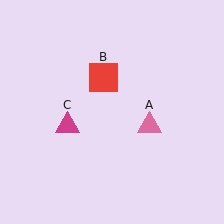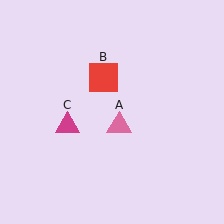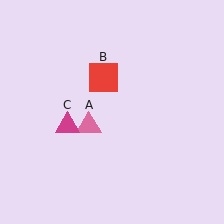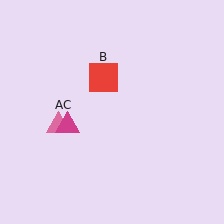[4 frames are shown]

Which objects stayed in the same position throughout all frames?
Red square (object B) and magenta triangle (object C) remained stationary.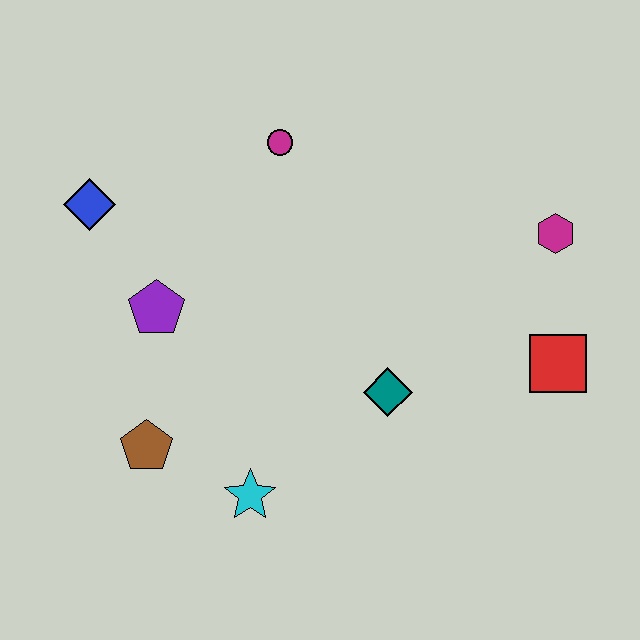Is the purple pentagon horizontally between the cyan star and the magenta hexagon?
No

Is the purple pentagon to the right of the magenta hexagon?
No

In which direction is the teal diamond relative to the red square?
The teal diamond is to the left of the red square.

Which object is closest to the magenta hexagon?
The red square is closest to the magenta hexagon.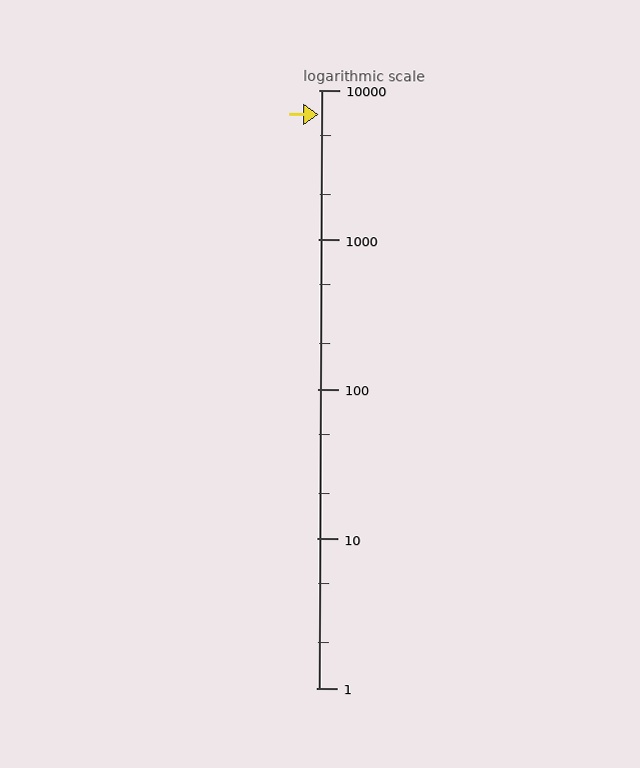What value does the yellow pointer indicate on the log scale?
The pointer indicates approximately 6900.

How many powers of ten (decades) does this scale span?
The scale spans 4 decades, from 1 to 10000.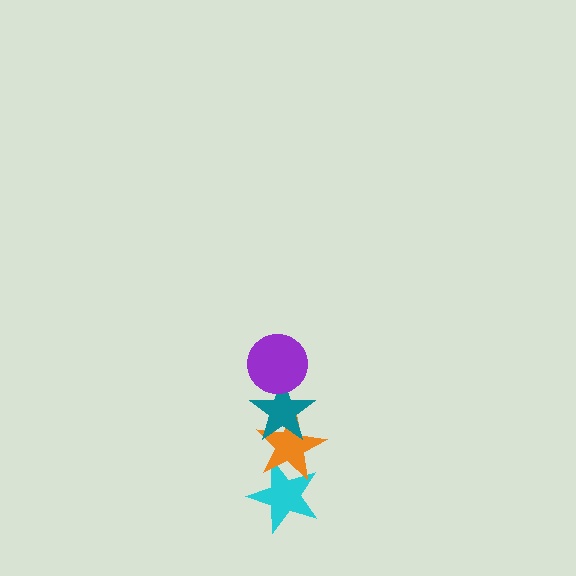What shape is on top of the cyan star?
The orange star is on top of the cyan star.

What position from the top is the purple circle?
The purple circle is 1st from the top.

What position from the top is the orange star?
The orange star is 3rd from the top.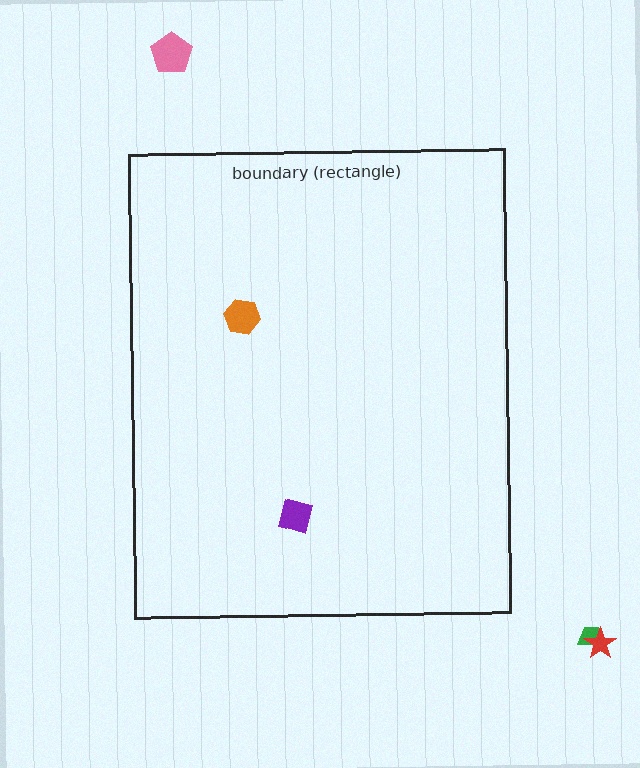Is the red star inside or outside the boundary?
Outside.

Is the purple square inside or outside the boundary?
Inside.